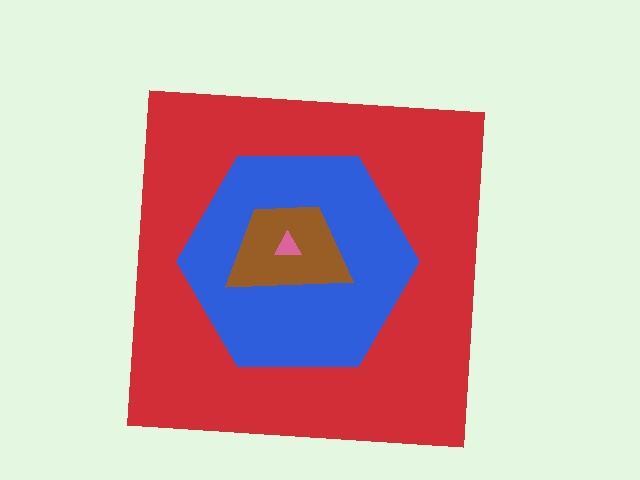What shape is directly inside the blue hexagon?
The brown trapezoid.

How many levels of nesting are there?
4.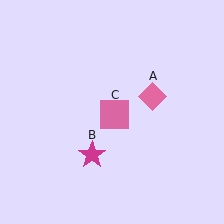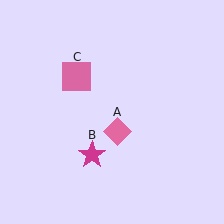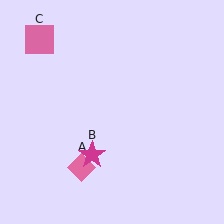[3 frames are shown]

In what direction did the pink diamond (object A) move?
The pink diamond (object A) moved down and to the left.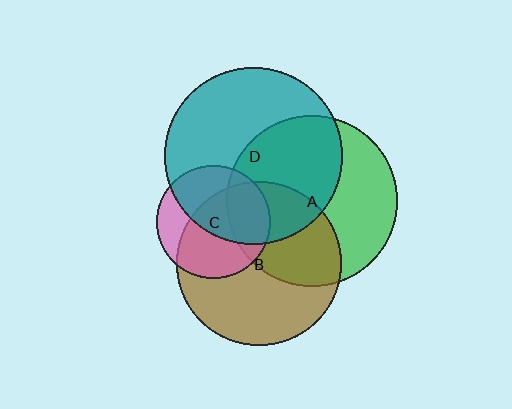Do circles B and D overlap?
Yes.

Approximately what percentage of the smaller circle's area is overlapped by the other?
Approximately 25%.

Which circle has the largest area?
Circle D (teal).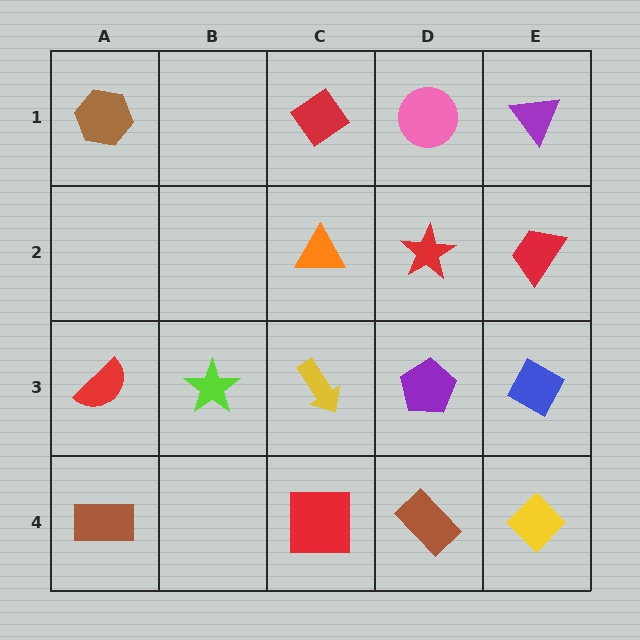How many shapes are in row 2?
3 shapes.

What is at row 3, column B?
A lime star.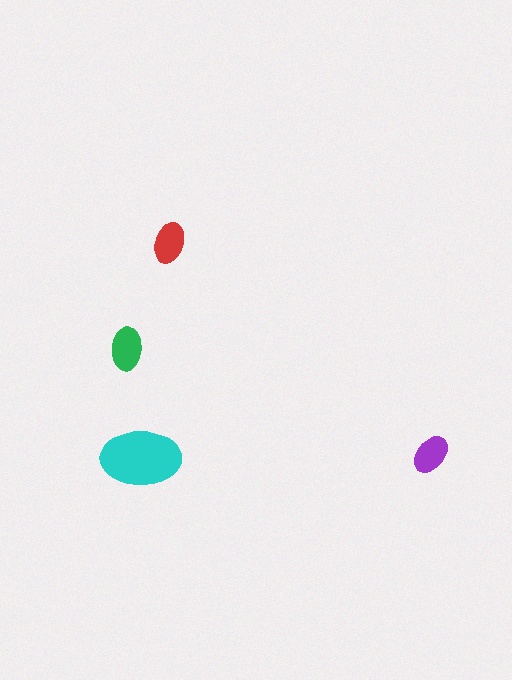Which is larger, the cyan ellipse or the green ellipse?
The cyan one.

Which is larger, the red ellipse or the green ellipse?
The green one.